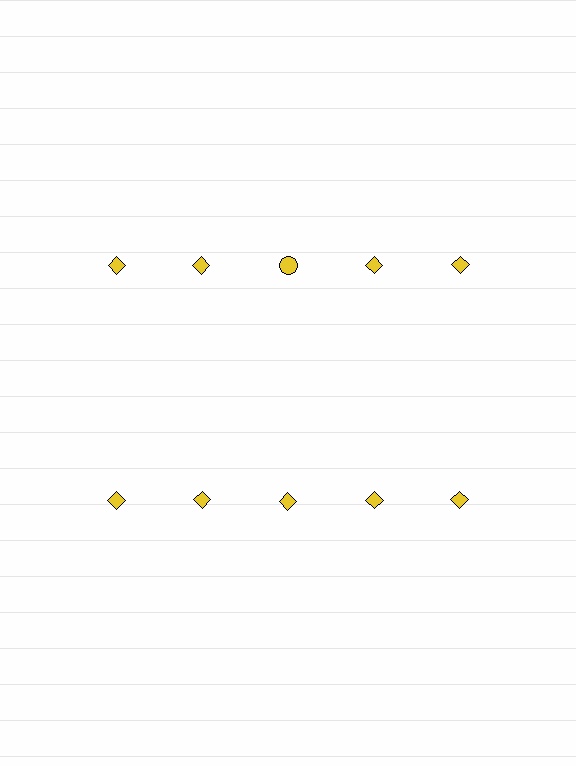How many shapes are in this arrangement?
There are 10 shapes arranged in a grid pattern.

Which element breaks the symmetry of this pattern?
The yellow circle in the top row, center column breaks the symmetry. All other shapes are yellow diamonds.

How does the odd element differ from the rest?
It has a different shape: circle instead of diamond.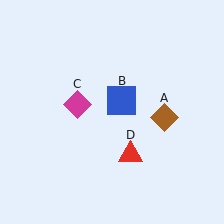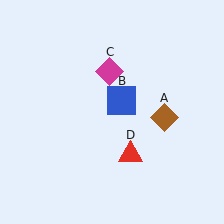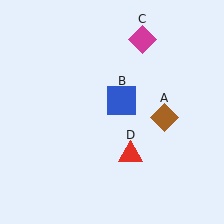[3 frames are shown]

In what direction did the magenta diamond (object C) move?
The magenta diamond (object C) moved up and to the right.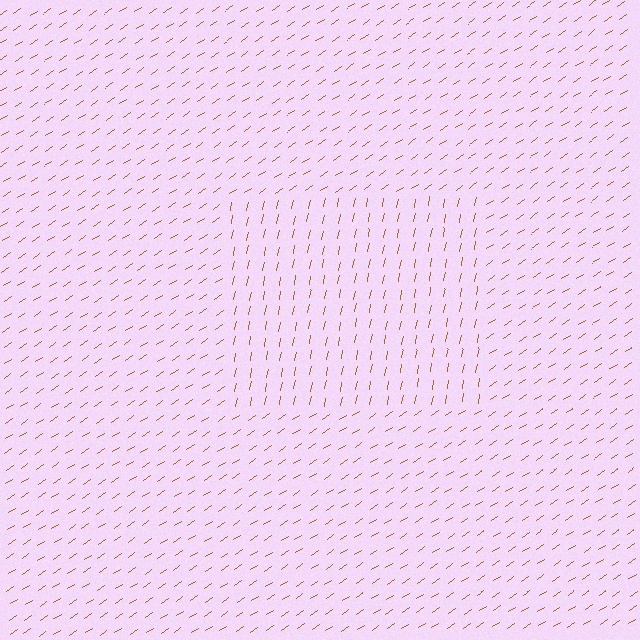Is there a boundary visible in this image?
Yes, there is a texture boundary formed by a change in line orientation.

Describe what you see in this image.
The image is filled with small brown line segments. A rectangle region in the image has lines oriented differently from the surrounding lines, creating a visible texture boundary.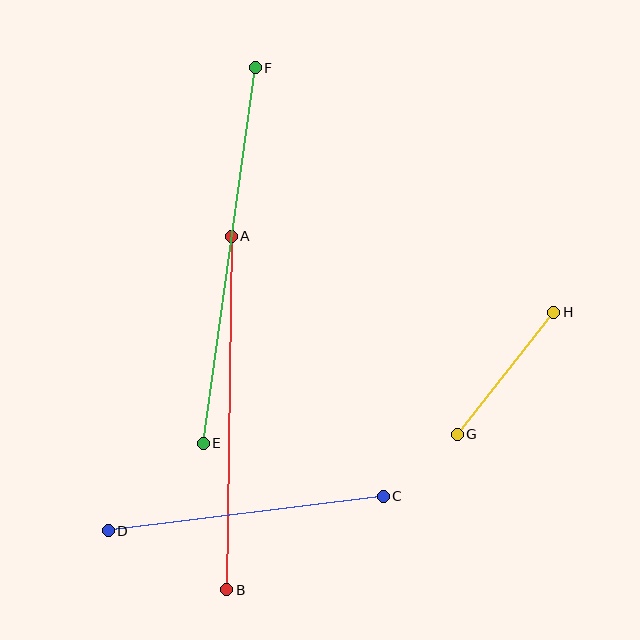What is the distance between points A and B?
The distance is approximately 354 pixels.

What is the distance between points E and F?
The distance is approximately 379 pixels.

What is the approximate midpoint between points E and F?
The midpoint is at approximately (229, 255) pixels.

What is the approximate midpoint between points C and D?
The midpoint is at approximately (246, 514) pixels.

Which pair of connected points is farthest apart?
Points E and F are farthest apart.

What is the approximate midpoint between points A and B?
The midpoint is at approximately (229, 413) pixels.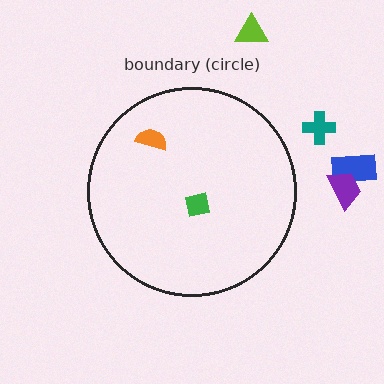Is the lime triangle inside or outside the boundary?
Outside.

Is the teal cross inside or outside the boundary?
Outside.